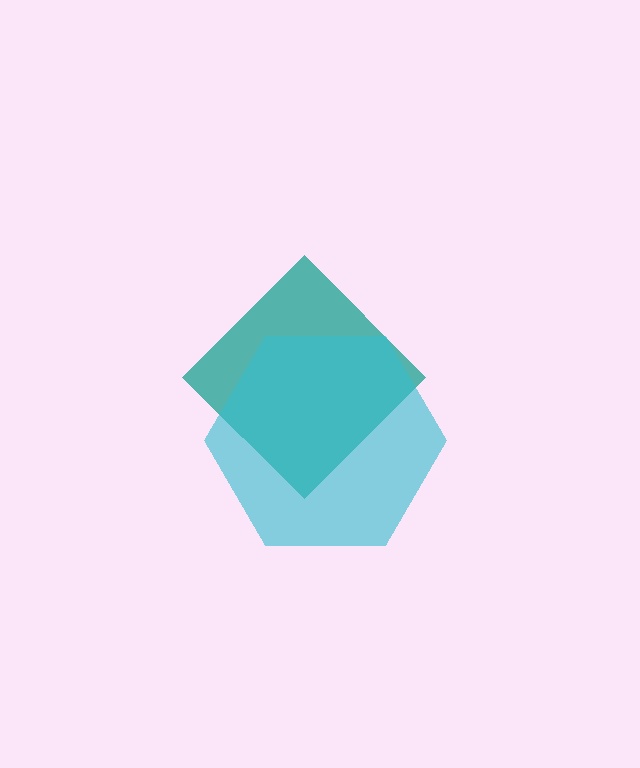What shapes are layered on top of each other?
The layered shapes are: a teal diamond, a cyan hexagon.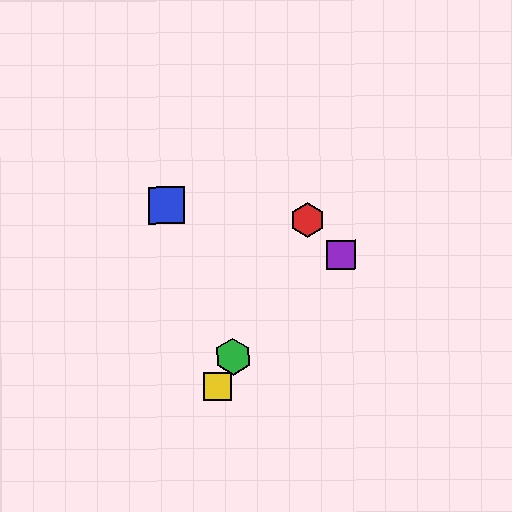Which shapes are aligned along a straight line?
The red hexagon, the green hexagon, the yellow square are aligned along a straight line.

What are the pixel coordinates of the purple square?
The purple square is at (341, 255).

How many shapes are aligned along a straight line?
3 shapes (the red hexagon, the green hexagon, the yellow square) are aligned along a straight line.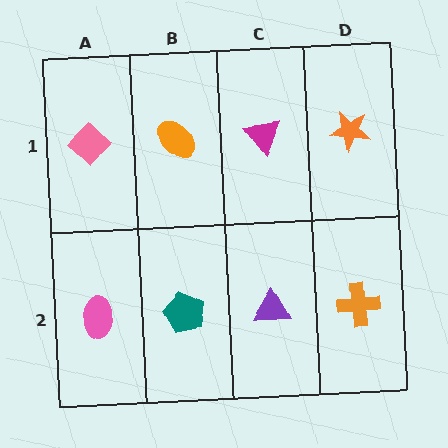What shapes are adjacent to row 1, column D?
An orange cross (row 2, column D), a magenta triangle (row 1, column C).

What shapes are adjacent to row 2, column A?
A pink diamond (row 1, column A), a teal pentagon (row 2, column B).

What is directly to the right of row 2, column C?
An orange cross.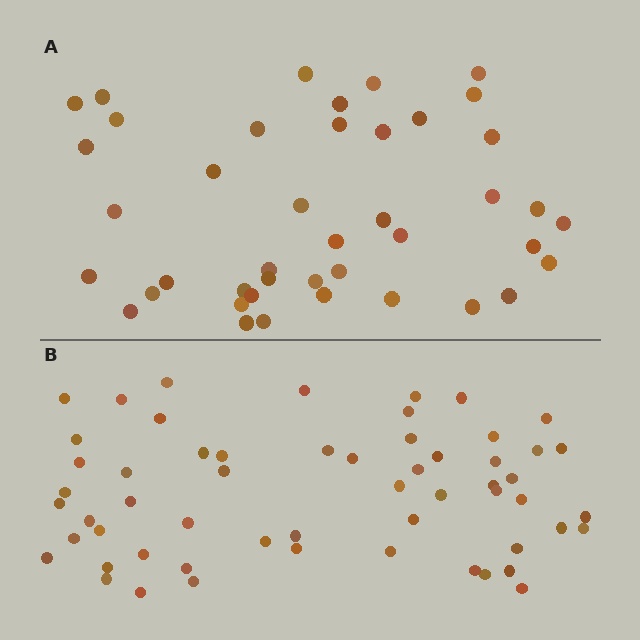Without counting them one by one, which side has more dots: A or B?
Region B (the bottom region) has more dots.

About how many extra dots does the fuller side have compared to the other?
Region B has approximately 15 more dots than region A.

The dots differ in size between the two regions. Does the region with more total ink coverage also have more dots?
No. Region A has more total ink coverage because its dots are larger, but region B actually contains more individual dots. Total area can be misleading — the number of items is what matters here.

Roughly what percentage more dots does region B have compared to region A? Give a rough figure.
About 35% more.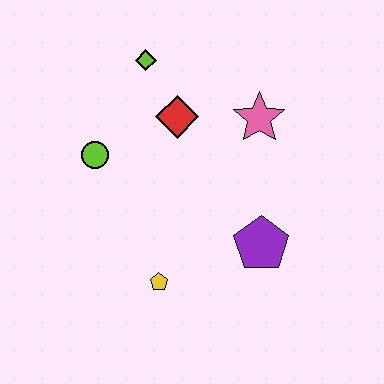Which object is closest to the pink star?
The red diamond is closest to the pink star.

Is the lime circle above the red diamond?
No